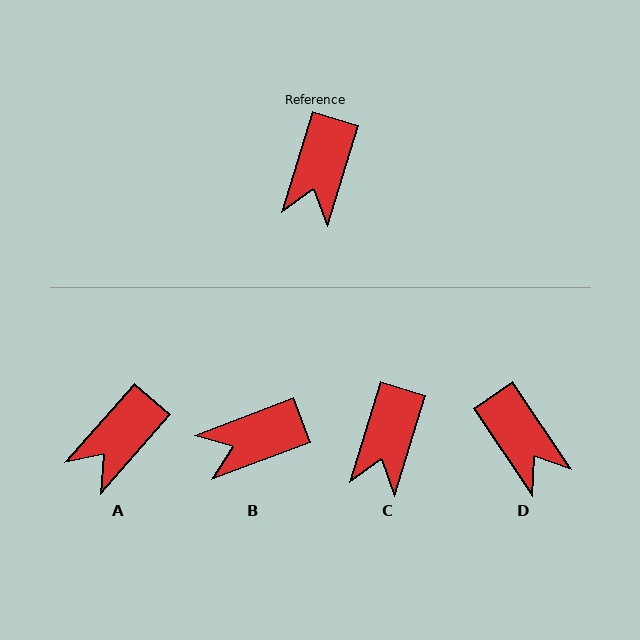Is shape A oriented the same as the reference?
No, it is off by about 24 degrees.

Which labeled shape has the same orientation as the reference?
C.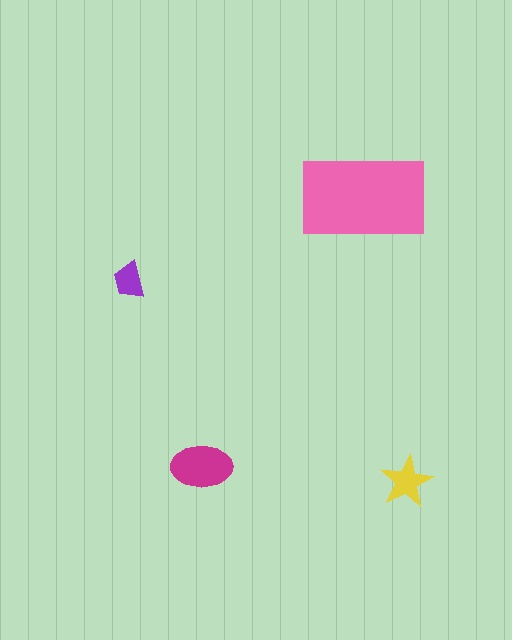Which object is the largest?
The pink rectangle.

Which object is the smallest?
The purple trapezoid.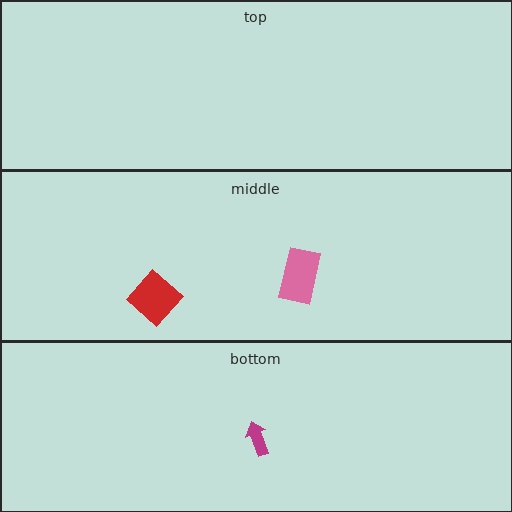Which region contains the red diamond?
The middle region.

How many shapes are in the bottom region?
1.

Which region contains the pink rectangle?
The middle region.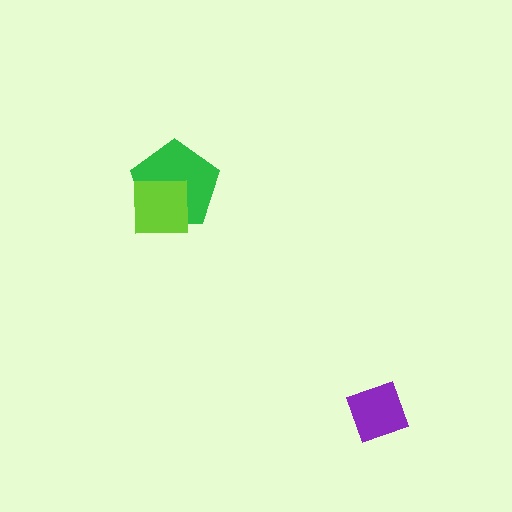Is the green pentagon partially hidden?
Yes, it is partially covered by another shape.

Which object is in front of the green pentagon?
The lime square is in front of the green pentagon.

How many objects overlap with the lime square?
1 object overlaps with the lime square.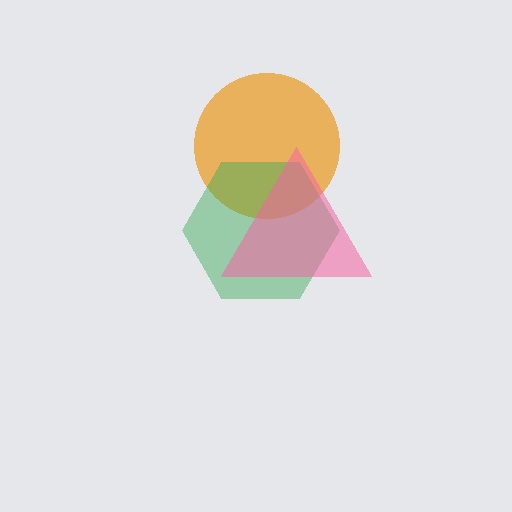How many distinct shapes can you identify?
There are 3 distinct shapes: an orange circle, a green hexagon, a pink triangle.